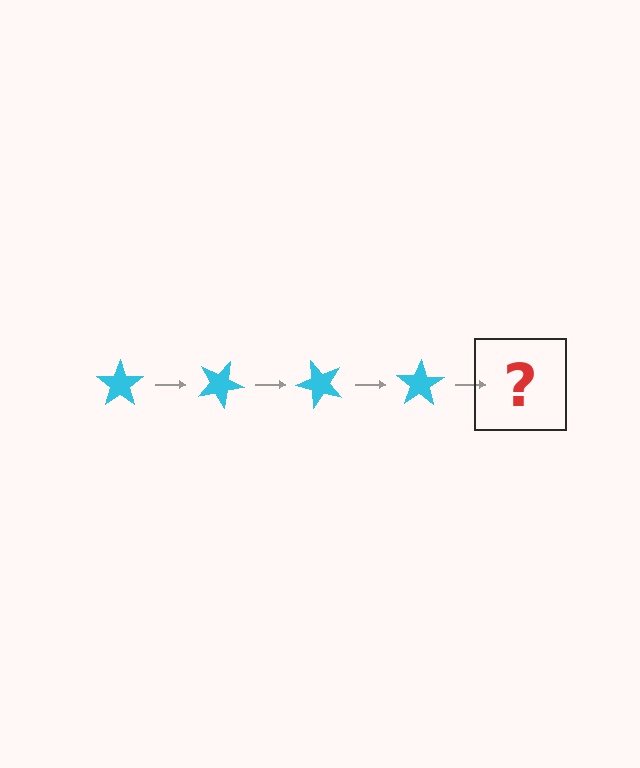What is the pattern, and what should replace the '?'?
The pattern is that the star rotates 25 degrees each step. The '?' should be a cyan star rotated 100 degrees.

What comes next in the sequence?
The next element should be a cyan star rotated 100 degrees.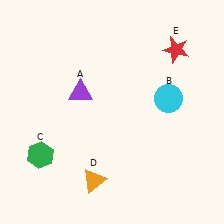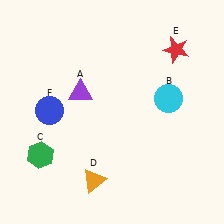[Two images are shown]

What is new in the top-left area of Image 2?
A blue circle (F) was added in the top-left area of Image 2.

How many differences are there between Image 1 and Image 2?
There is 1 difference between the two images.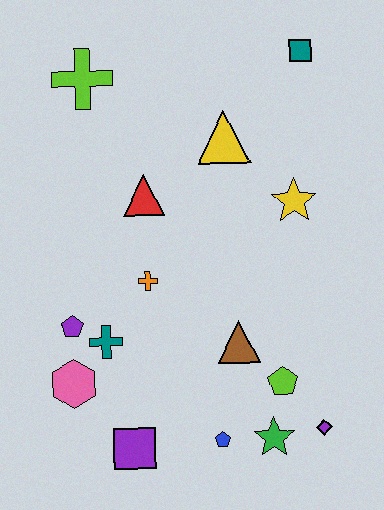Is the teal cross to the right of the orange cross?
No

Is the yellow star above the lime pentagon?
Yes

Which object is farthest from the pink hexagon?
The teal square is farthest from the pink hexagon.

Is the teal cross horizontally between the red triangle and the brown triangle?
No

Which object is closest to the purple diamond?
The green star is closest to the purple diamond.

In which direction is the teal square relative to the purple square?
The teal square is above the purple square.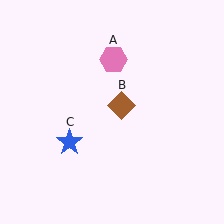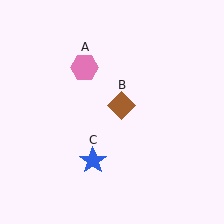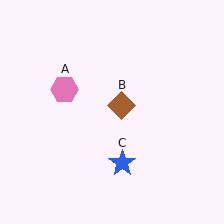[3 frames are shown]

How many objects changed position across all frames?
2 objects changed position: pink hexagon (object A), blue star (object C).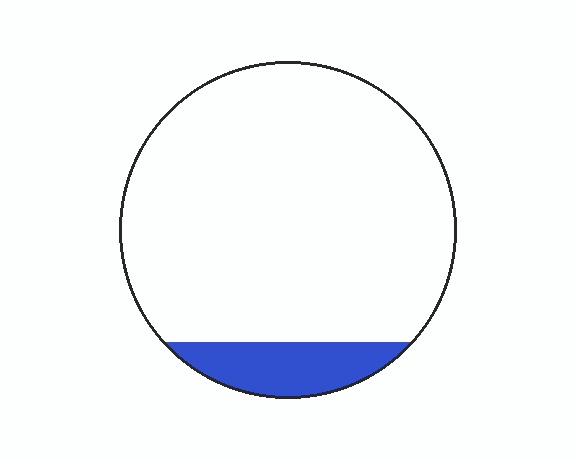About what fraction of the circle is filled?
About one tenth (1/10).